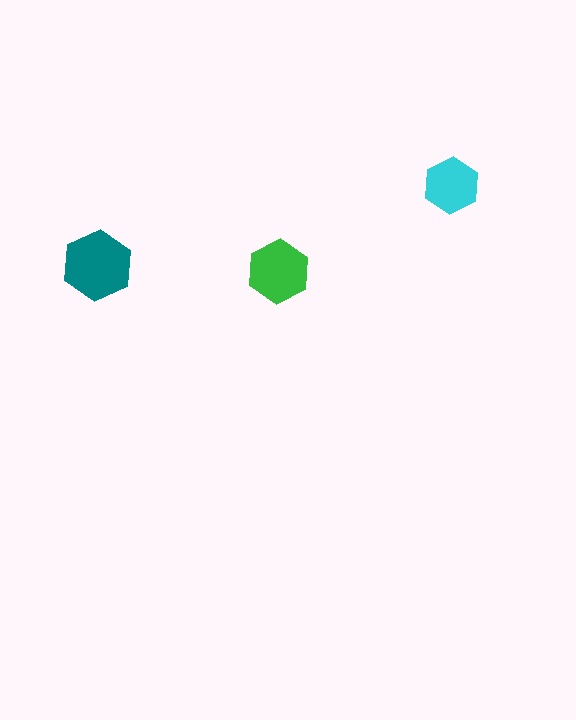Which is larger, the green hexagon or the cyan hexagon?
The green one.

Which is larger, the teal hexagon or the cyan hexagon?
The teal one.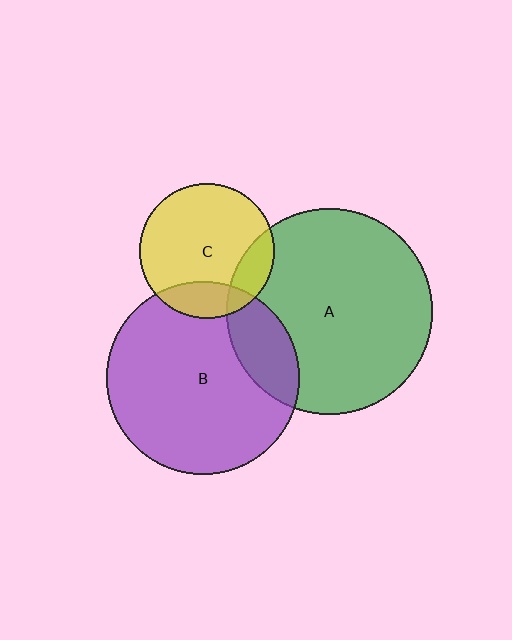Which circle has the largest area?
Circle A (green).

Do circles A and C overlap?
Yes.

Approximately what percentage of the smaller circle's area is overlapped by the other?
Approximately 15%.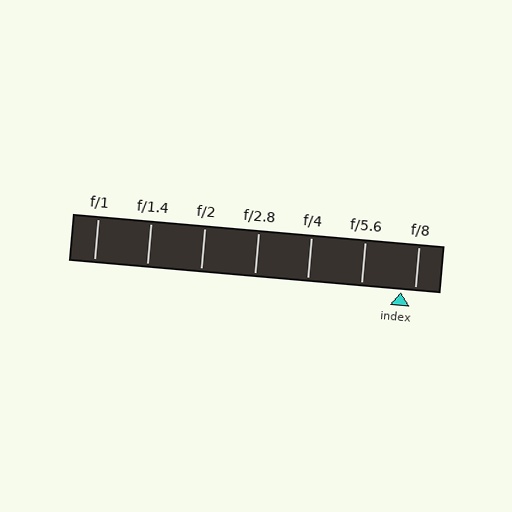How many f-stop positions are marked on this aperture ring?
There are 7 f-stop positions marked.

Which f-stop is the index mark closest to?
The index mark is closest to f/8.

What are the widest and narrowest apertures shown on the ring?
The widest aperture shown is f/1 and the narrowest is f/8.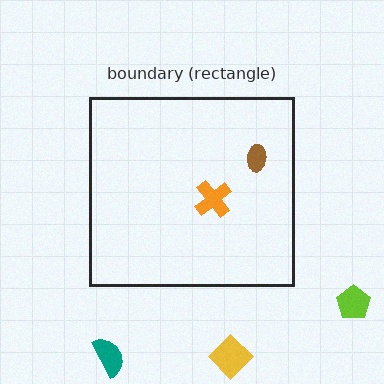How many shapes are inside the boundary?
2 inside, 3 outside.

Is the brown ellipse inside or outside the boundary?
Inside.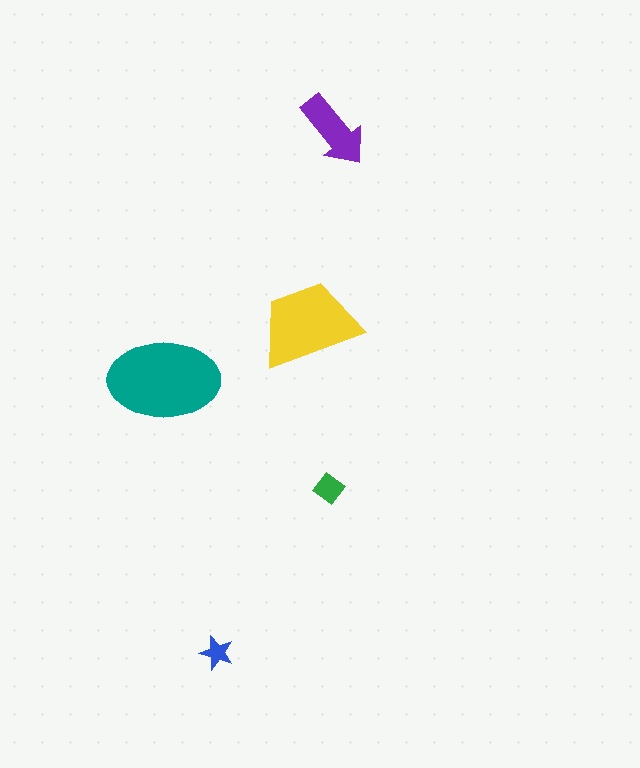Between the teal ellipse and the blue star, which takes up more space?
The teal ellipse.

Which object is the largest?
The teal ellipse.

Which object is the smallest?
The blue star.